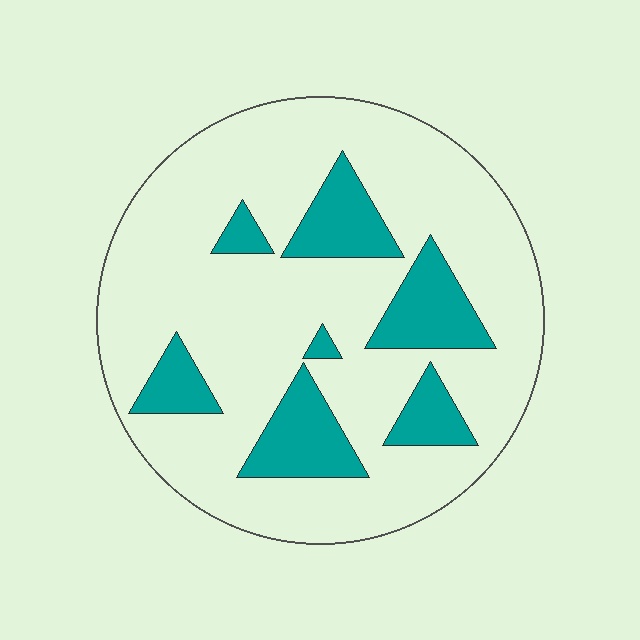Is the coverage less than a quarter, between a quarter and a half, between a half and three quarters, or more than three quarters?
Less than a quarter.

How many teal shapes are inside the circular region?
7.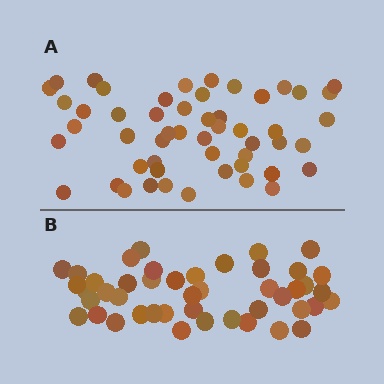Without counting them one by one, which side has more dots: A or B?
Region A (the top region) has more dots.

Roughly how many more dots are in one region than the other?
Region A has roughly 8 or so more dots than region B.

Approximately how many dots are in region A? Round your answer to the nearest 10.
About 50 dots. (The exact count is 52, which rounds to 50.)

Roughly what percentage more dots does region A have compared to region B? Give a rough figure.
About 15% more.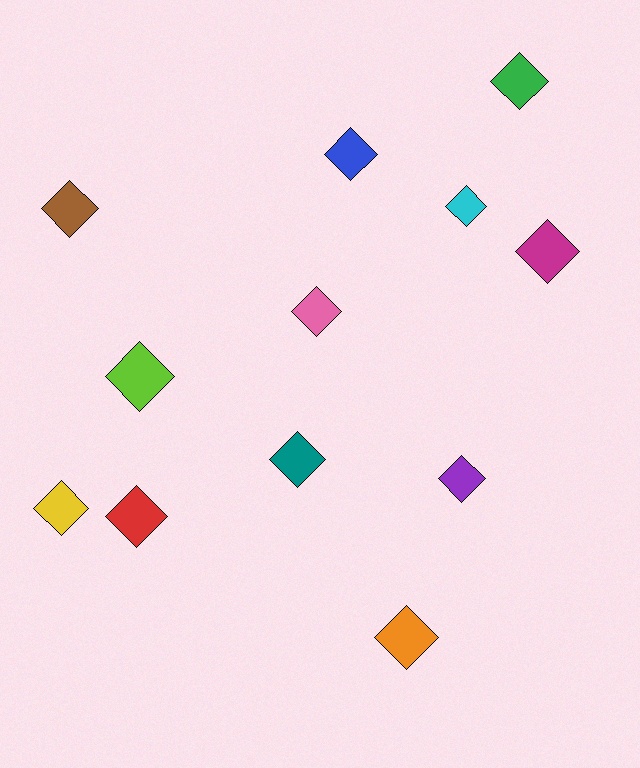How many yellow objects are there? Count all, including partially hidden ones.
There is 1 yellow object.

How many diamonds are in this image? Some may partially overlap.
There are 12 diamonds.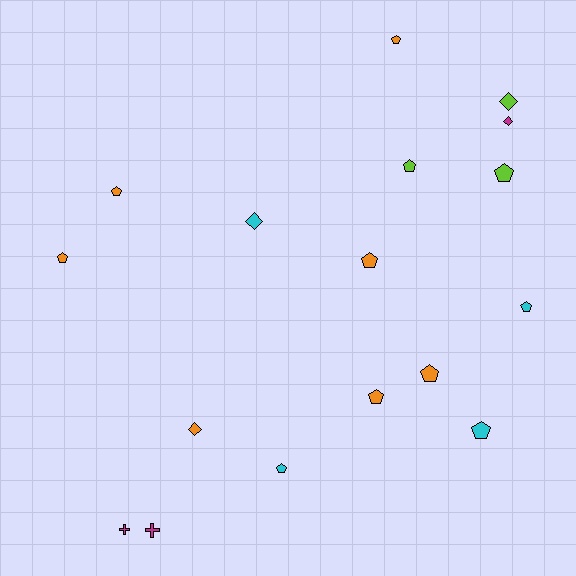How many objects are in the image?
There are 17 objects.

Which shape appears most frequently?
Pentagon, with 11 objects.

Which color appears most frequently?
Orange, with 7 objects.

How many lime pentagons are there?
There are 2 lime pentagons.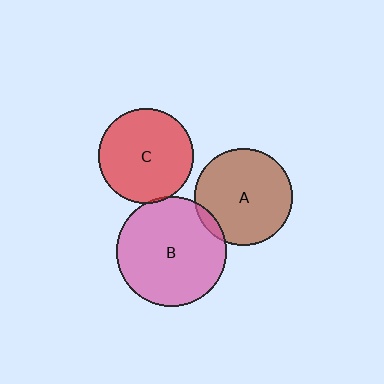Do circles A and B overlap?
Yes.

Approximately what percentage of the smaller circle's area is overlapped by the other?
Approximately 5%.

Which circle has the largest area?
Circle B (pink).